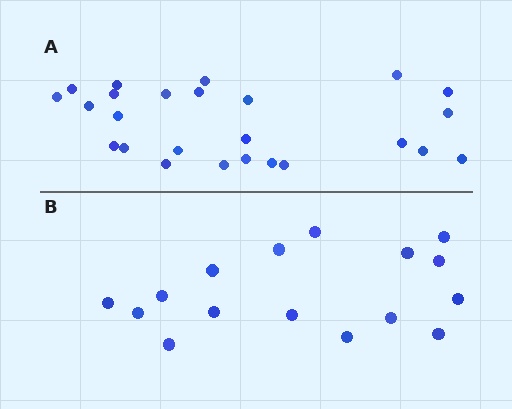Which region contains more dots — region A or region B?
Region A (the top region) has more dots.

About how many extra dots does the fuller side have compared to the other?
Region A has roughly 8 or so more dots than region B.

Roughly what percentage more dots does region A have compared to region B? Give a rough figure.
About 55% more.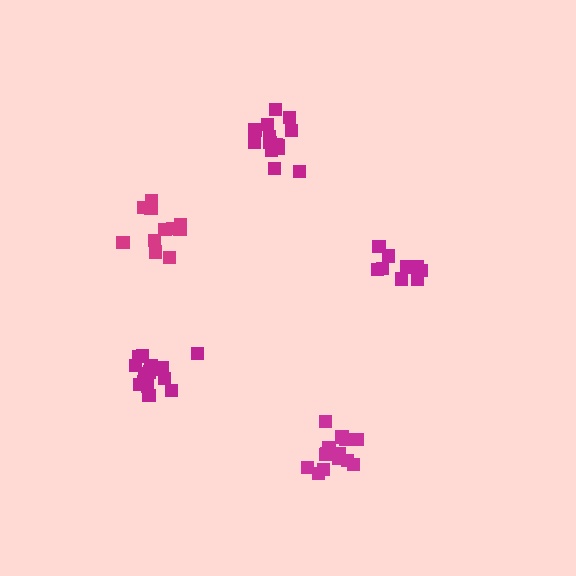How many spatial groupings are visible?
There are 5 spatial groupings.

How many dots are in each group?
Group 1: 15 dots, Group 2: 14 dots, Group 3: 10 dots, Group 4: 11 dots, Group 5: 15 dots (65 total).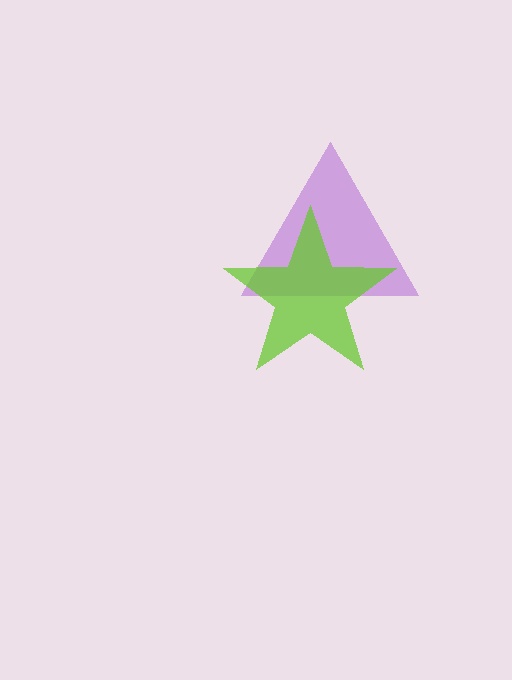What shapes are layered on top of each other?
The layered shapes are: a purple triangle, a lime star.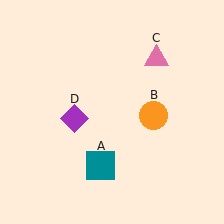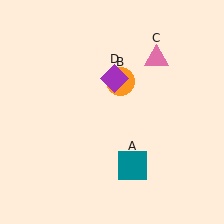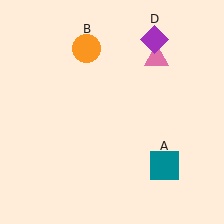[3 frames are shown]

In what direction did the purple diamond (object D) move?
The purple diamond (object D) moved up and to the right.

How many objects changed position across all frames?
3 objects changed position: teal square (object A), orange circle (object B), purple diamond (object D).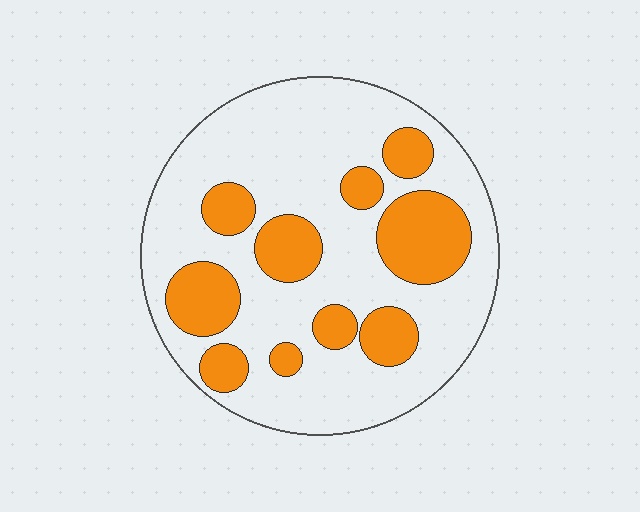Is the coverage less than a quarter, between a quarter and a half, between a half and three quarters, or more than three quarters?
Between a quarter and a half.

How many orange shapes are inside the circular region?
10.